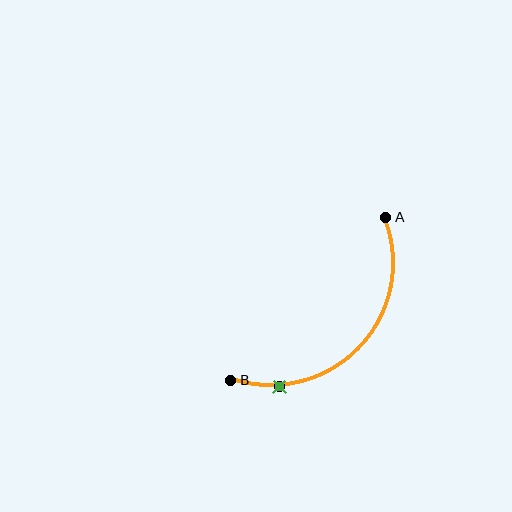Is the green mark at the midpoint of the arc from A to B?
No. The green mark lies on the arc but is closer to endpoint B. The arc midpoint would be at the point on the curve equidistant along the arc from both A and B.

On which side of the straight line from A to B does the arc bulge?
The arc bulges below and to the right of the straight line connecting A and B.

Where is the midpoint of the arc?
The arc midpoint is the point on the curve farthest from the straight line joining A and B. It sits below and to the right of that line.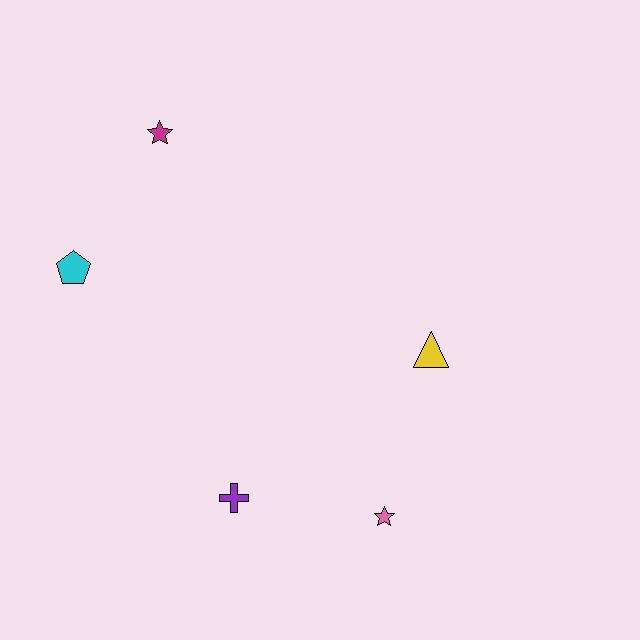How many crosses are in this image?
There is 1 cross.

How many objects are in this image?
There are 5 objects.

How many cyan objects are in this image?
There is 1 cyan object.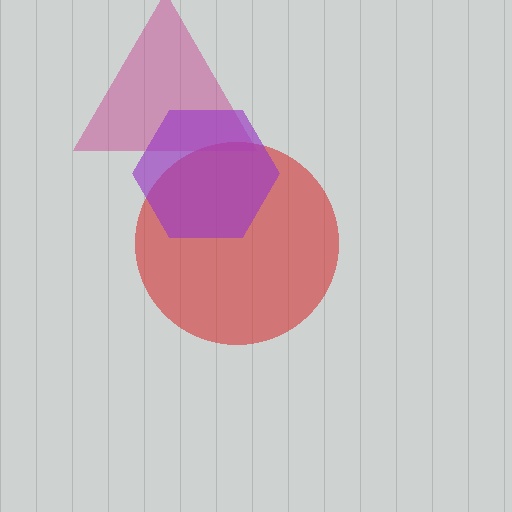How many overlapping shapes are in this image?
There are 3 overlapping shapes in the image.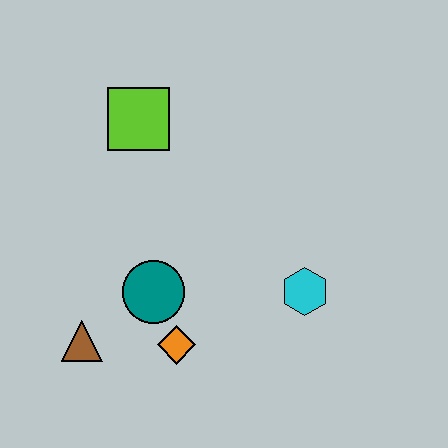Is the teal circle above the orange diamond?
Yes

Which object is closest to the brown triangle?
The teal circle is closest to the brown triangle.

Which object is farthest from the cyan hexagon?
The lime square is farthest from the cyan hexagon.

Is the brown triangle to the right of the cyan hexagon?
No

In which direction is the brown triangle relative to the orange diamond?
The brown triangle is to the left of the orange diamond.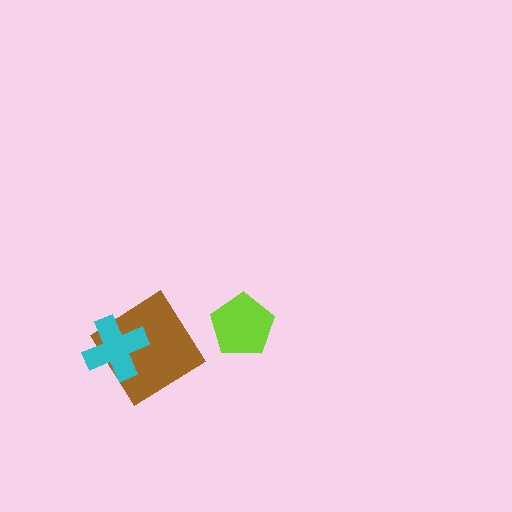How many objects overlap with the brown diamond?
1 object overlaps with the brown diamond.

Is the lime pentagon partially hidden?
No, no other shape covers it.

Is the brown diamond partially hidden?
Yes, it is partially covered by another shape.